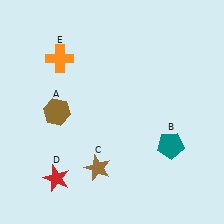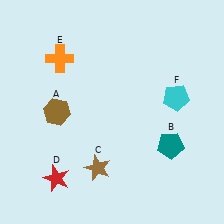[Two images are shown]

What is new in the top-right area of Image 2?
A cyan pentagon (F) was added in the top-right area of Image 2.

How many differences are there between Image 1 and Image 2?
There is 1 difference between the two images.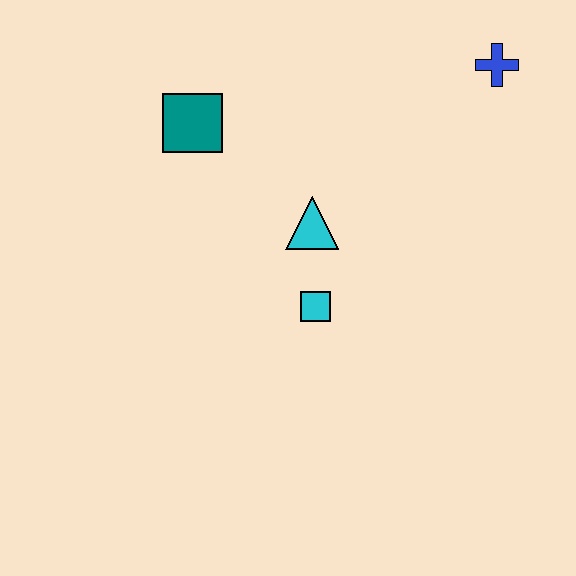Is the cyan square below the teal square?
Yes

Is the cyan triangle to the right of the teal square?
Yes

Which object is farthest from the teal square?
The blue cross is farthest from the teal square.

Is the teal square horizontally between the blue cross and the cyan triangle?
No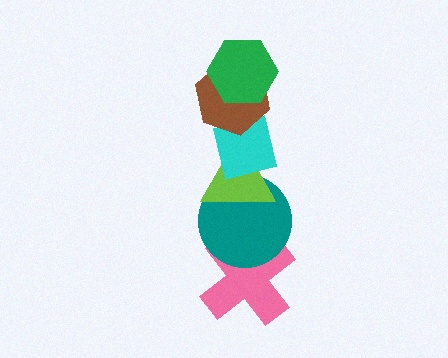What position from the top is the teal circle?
The teal circle is 5th from the top.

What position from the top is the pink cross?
The pink cross is 6th from the top.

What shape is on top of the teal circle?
The lime triangle is on top of the teal circle.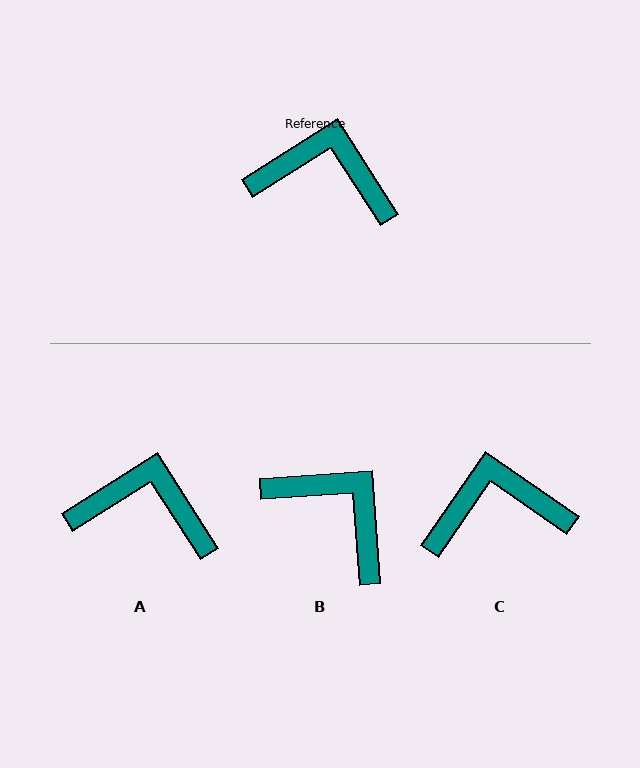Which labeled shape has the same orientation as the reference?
A.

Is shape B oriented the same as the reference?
No, it is off by about 29 degrees.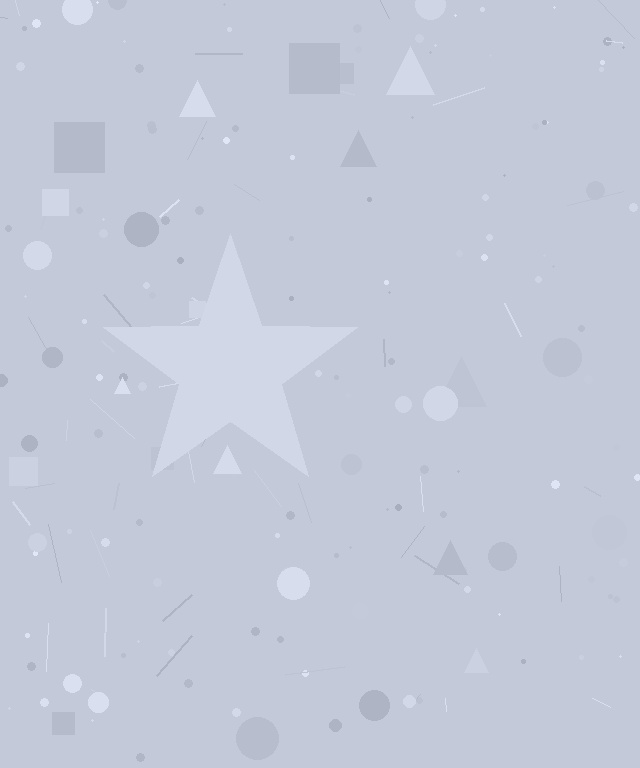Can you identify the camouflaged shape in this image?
The camouflaged shape is a star.